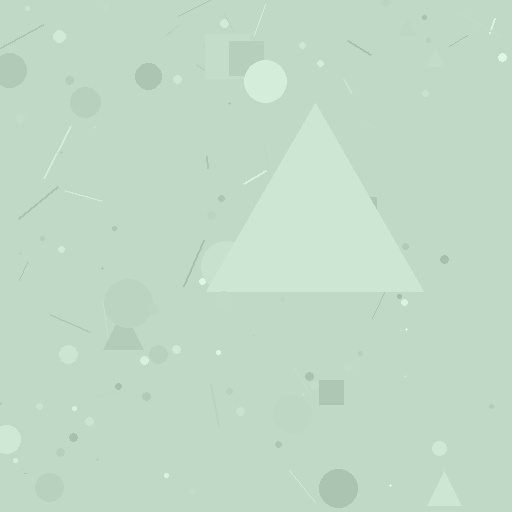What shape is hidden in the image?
A triangle is hidden in the image.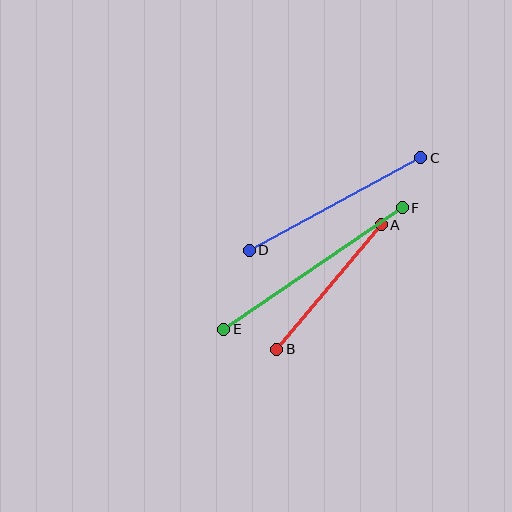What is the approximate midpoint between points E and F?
The midpoint is at approximately (313, 268) pixels.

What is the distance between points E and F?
The distance is approximately 216 pixels.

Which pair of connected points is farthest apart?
Points E and F are farthest apart.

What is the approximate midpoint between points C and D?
The midpoint is at approximately (335, 204) pixels.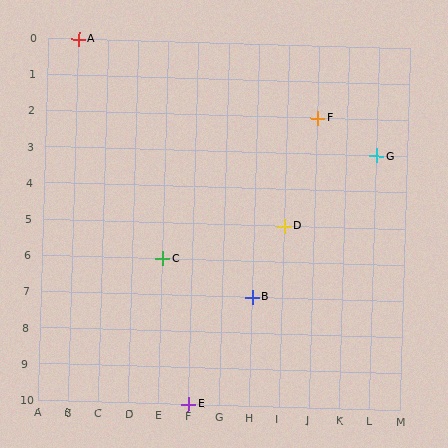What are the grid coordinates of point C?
Point C is at grid coordinates (E, 6).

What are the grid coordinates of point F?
Point F is at grid coordinates (J, 2).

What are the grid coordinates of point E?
Point E is at grid coordinates (F, 10).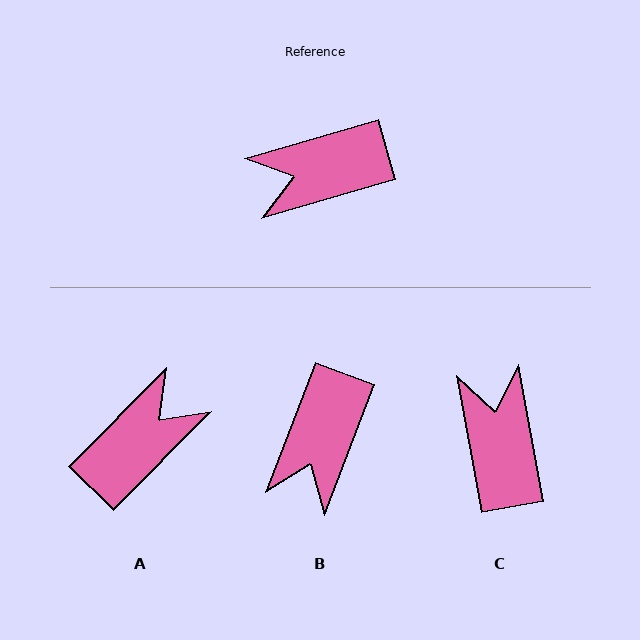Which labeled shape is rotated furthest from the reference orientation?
A, about 151 degrees away.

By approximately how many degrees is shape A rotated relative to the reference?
Approximately 151 degrees clockwise.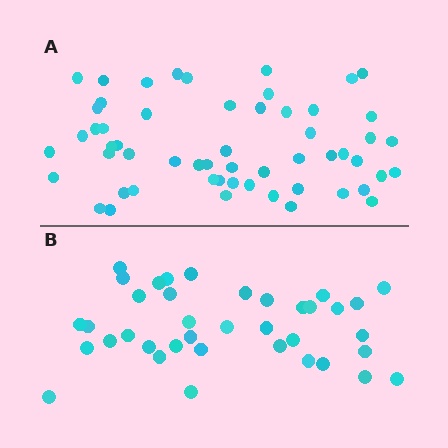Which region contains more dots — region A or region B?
Region A (the top region) has more dots.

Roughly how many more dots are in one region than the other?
Region A has approximately 20 more dots than region B.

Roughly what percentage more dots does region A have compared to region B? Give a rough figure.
About 45% more.